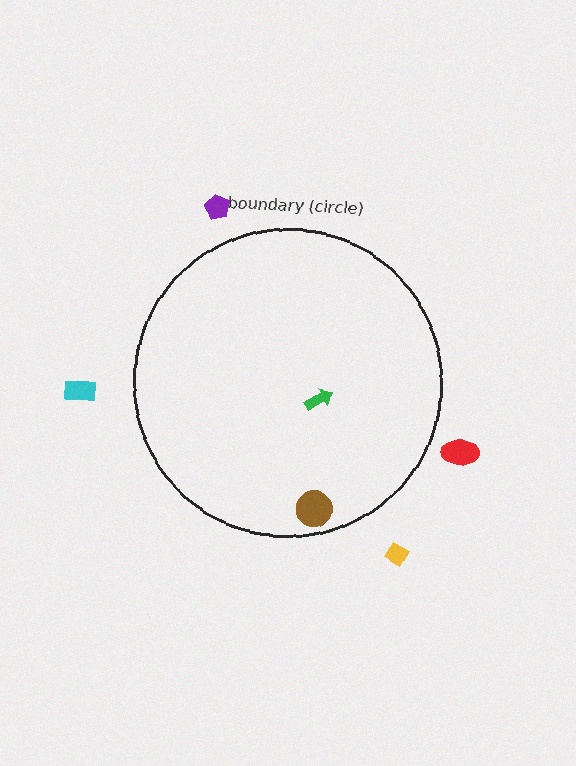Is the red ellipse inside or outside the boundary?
Outside.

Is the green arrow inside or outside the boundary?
Inside.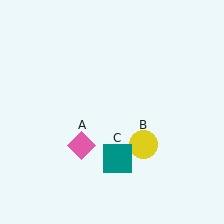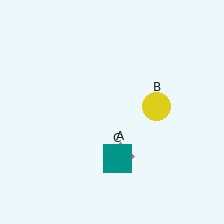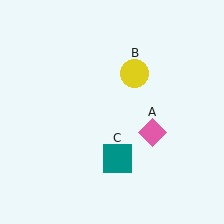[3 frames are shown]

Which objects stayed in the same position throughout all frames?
Teal square (object C) remained stationary.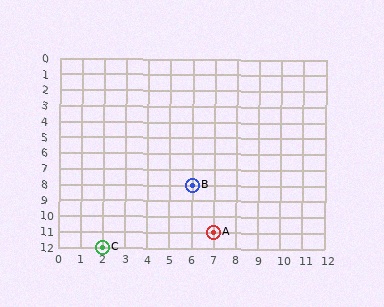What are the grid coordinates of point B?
Point B is at grid coordinates (6, 8).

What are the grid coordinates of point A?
Point A is at grid coordinates (7, 11).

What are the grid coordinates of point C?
Point C is at grid coordinates (2, 12).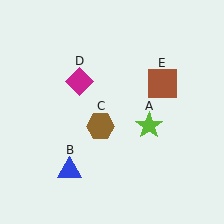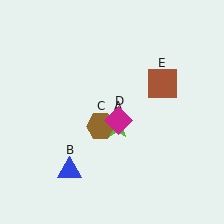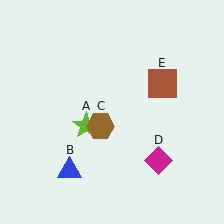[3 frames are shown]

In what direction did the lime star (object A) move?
The lime star (object A) moved left.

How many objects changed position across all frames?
2 objects changed position: lime star (object A), magenta diamond (object D).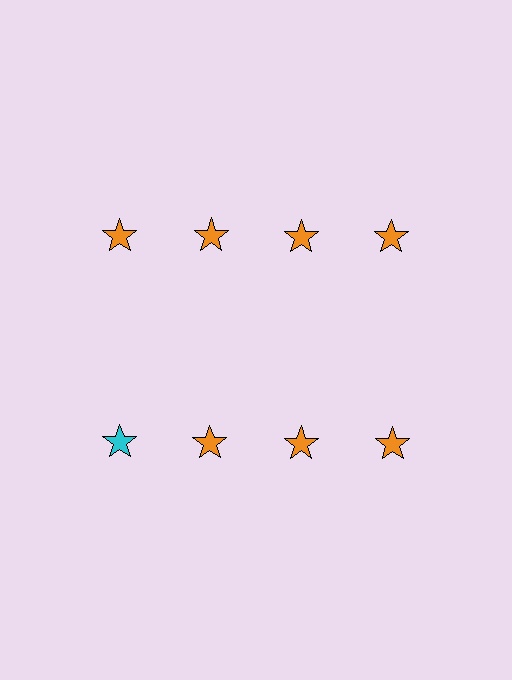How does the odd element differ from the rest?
It has a different color: cyan instead of orange.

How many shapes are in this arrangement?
There are 8 shapes arranged in a grid pattern.